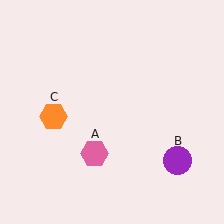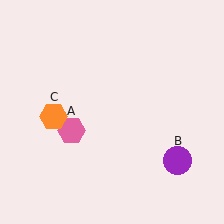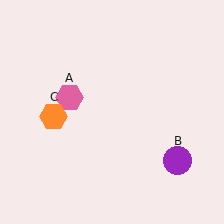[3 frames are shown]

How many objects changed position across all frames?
1 object changed position: pink hexagon (object A).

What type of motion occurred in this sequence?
The pink hexagon (object A) rotated clockwise around the center of the scene.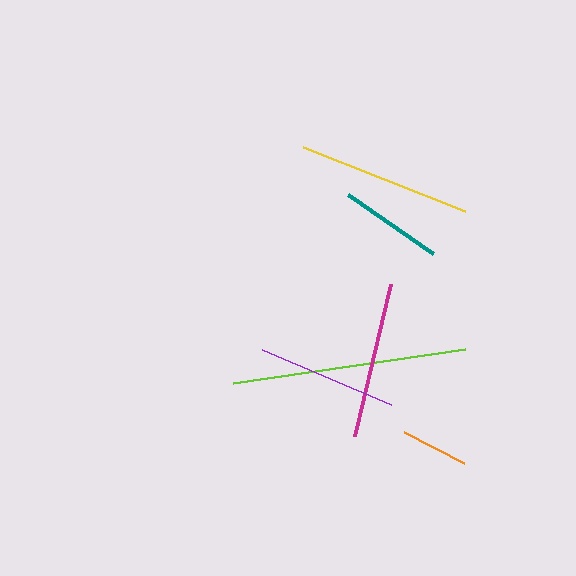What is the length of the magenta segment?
The magenta segment is approximately 156 pixels long.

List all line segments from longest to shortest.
From longest to shortest: lime, yellow, magenta, purple, teal, orange.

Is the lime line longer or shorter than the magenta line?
The lime line is longer than the magenta line.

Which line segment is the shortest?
The orange line is the shortest at approximately 68 pixels.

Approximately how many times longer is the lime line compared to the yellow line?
The lime line is approximately 1.3 times the length of the yellow line.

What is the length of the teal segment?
The teal segment is approximately 104 pixels long.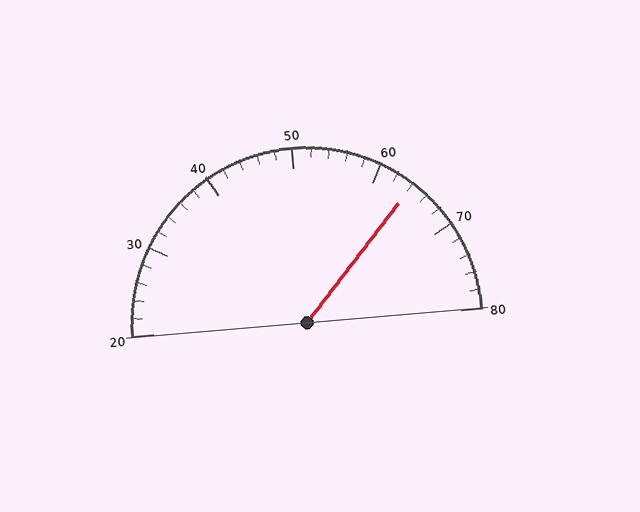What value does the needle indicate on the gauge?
The needle indicates approximately 64.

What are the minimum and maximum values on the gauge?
The gauge ranges from 20 to 80.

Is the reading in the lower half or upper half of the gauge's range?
The reading is in the upper half of the range (20 to 80).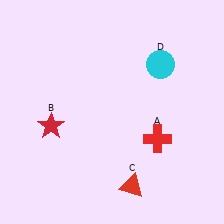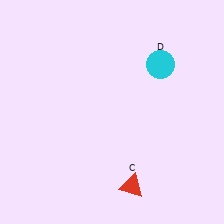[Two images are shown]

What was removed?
The red star (B), the red cross (A) were removed in Image 2.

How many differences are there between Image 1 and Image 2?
There are 2 differences between the two images.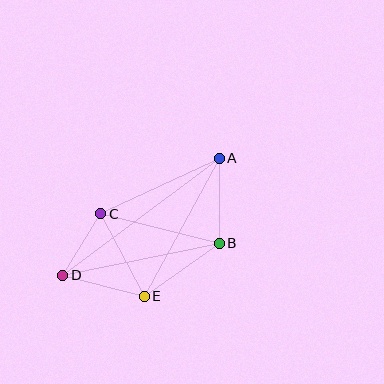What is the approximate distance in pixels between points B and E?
The distance between B and E is approximately 92 pixels.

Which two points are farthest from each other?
Points A and D are farthest from each other.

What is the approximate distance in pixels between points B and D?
The distance between B and D is approximately 159 pixels.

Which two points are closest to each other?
Points C and D are closest to each other.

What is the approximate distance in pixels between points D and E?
The distance between D and E is approximately 84 pixels.